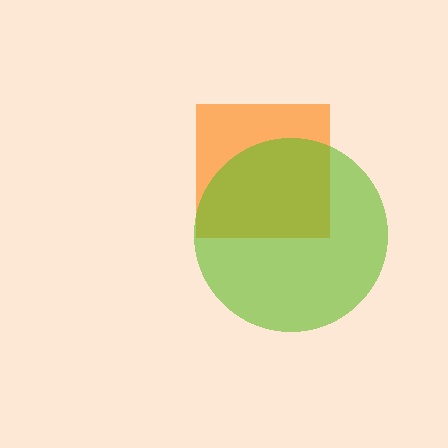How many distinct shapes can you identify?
There are 2 distinct shapes: an orange square, a lime circle.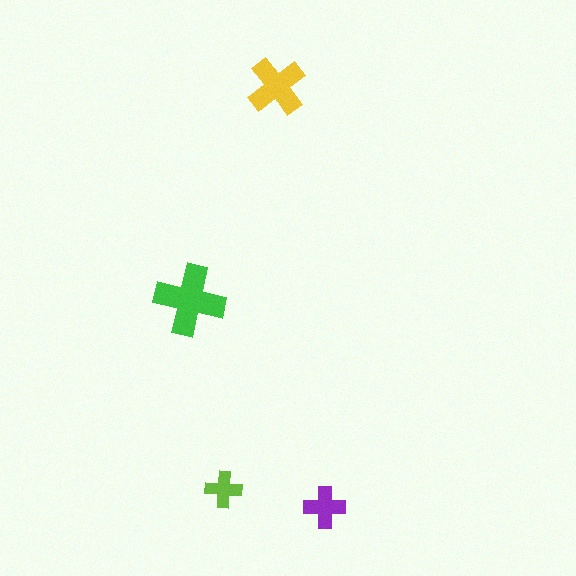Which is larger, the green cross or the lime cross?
The green one.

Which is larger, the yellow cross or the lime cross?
The yellow one.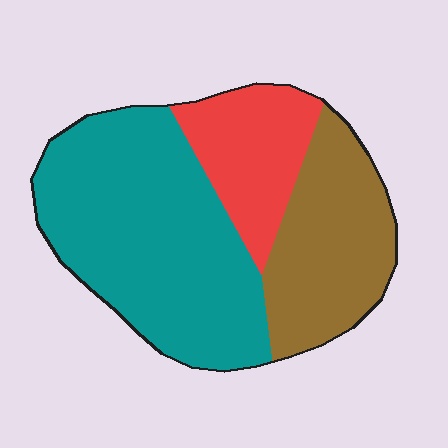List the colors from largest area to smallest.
From largest to smallest: teal, brown, red.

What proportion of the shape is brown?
Brown covers around 30% of the shape.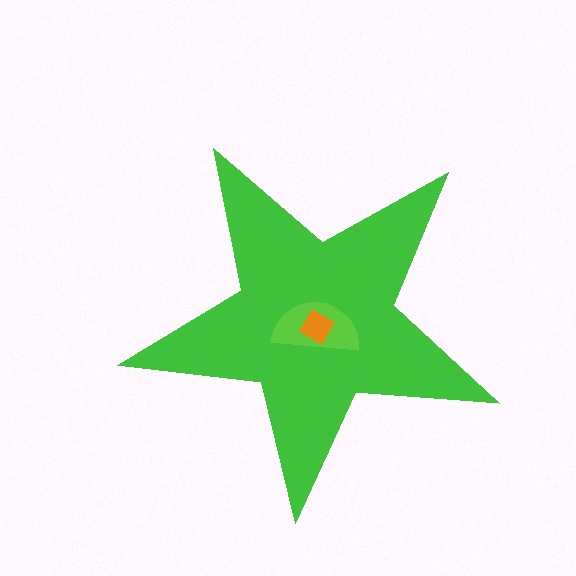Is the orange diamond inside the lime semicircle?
Yes.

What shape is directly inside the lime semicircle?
The orange diamond.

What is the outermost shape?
The green star.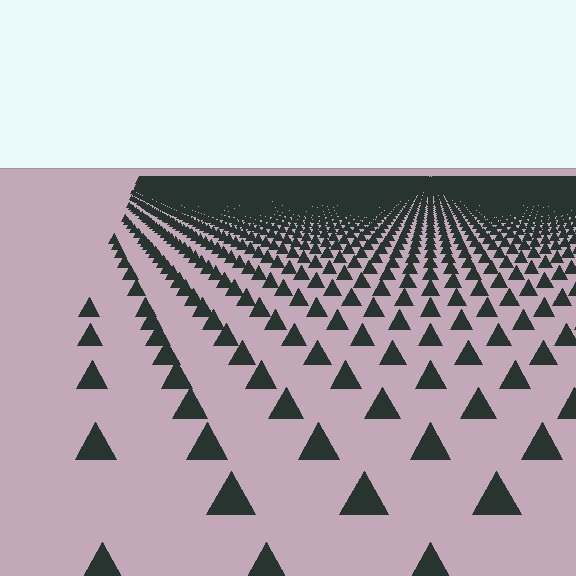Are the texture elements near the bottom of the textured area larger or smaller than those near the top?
Larger. Near the bottom, elements are closer to the viewer and appear at a bigger on-screen size.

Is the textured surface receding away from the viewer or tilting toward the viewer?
The surface is receding away from the viewer. Texture elements get smaller and denser toward the top.